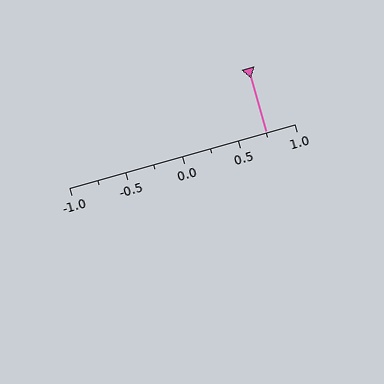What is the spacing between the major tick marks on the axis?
The major ticks are spaced 0.5 apart.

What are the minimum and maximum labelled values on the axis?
The axis runs from -1.0 to 1.0.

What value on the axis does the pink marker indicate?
The marker indicates approximately 0.75.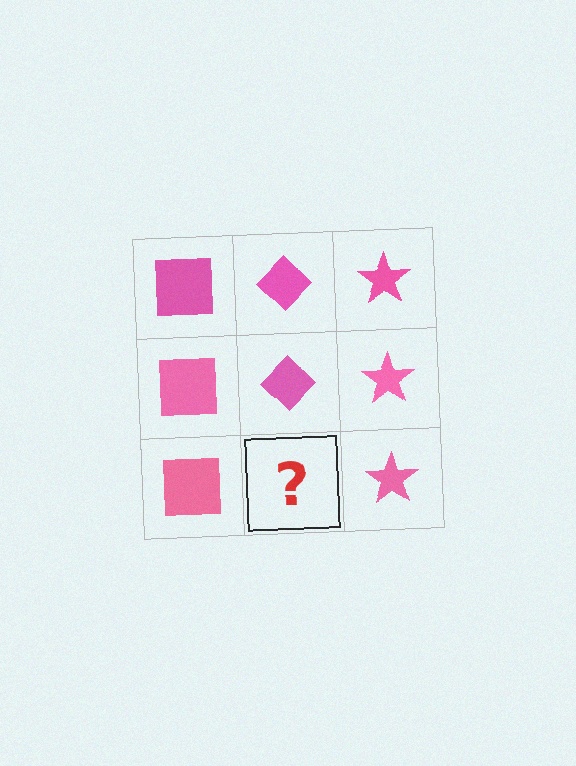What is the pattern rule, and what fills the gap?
The rule is that each column has a consistent shape. The gap should be filled with a pink diamond.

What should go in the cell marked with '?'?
The missing cell should contain a pink diamond.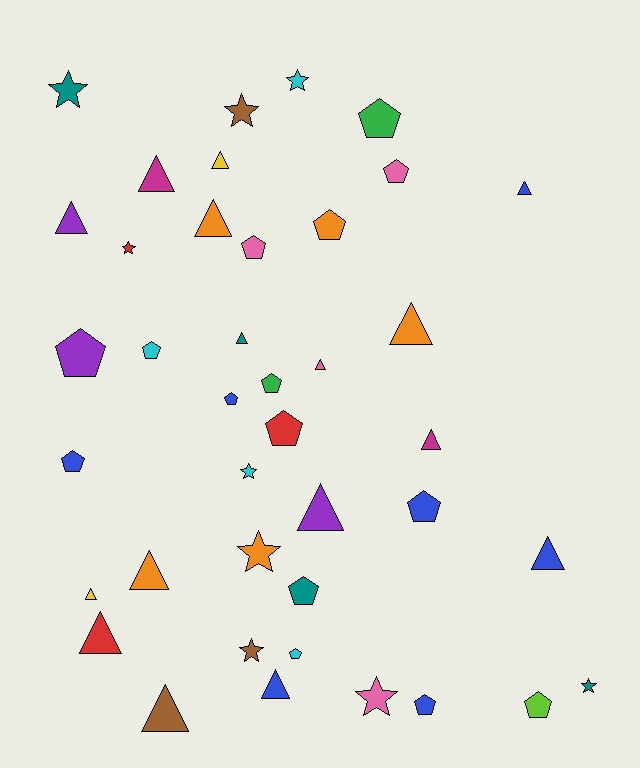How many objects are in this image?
There are 40 objects.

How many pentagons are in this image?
There are 15 pentagons.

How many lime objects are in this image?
There is 1 lime object.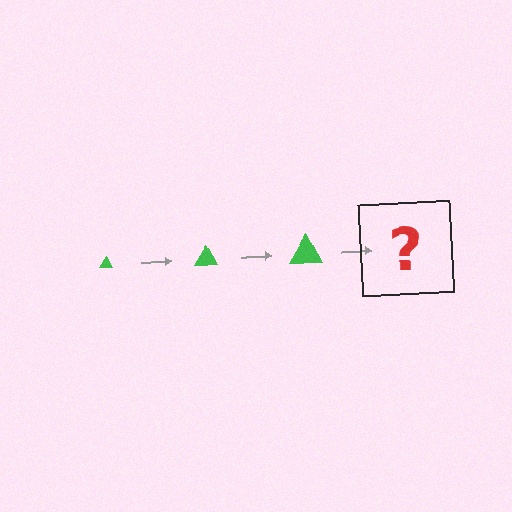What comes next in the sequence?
The next element should be a green triangle, larger than the previous one.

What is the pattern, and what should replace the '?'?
The pattern is that the triangle gets progressively larger each step. The '?' should be a green triangle, larger than the previous one.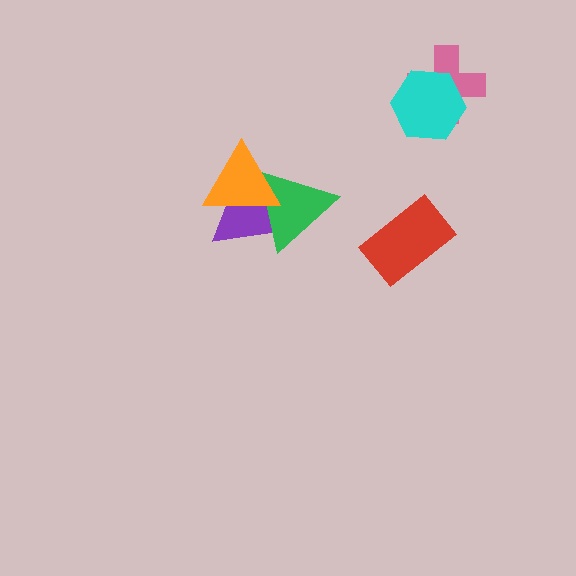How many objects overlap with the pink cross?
1 object overlaps with the pink cross.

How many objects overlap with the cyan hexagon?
1 object overlaps with the cyan hexagon.